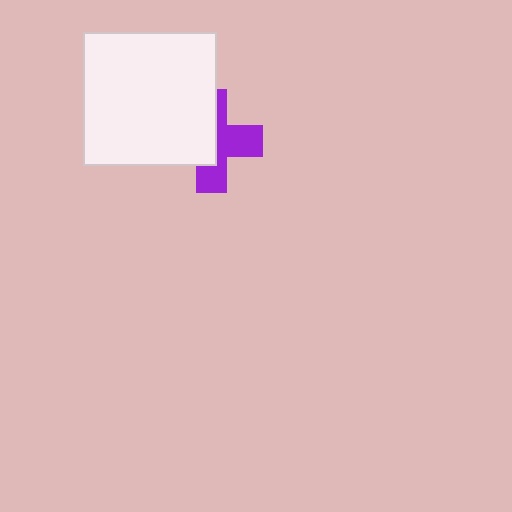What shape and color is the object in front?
The object in front is a white square.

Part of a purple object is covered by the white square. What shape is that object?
It is a cross.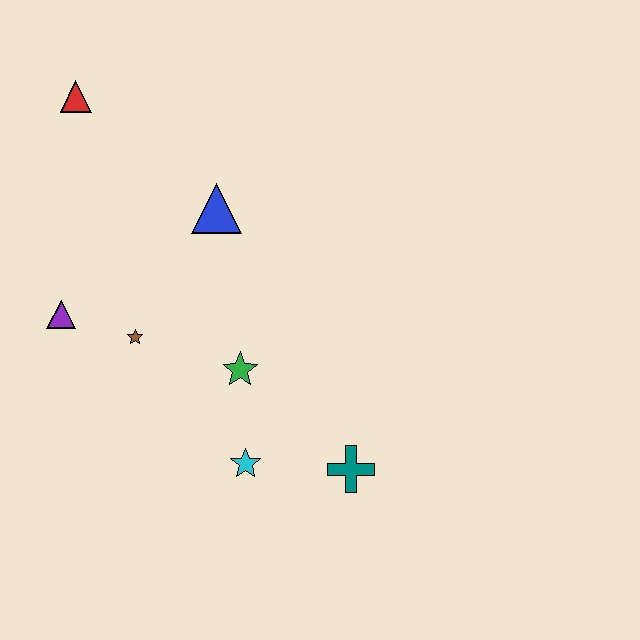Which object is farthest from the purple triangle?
The teal cross is farthest from the purple triangle.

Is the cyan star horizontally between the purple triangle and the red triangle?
No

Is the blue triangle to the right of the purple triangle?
Yes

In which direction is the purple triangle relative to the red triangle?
The purple triangle is below the red triangle.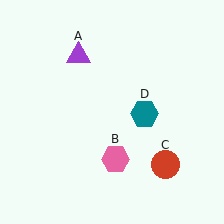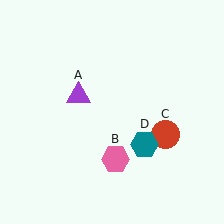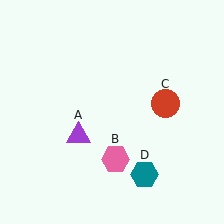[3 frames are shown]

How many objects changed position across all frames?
3 objects changed position: purple triangle (object A), red circle (object C), teal hexagon (object D).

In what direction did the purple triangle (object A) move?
The purple triangle (object A) moved down.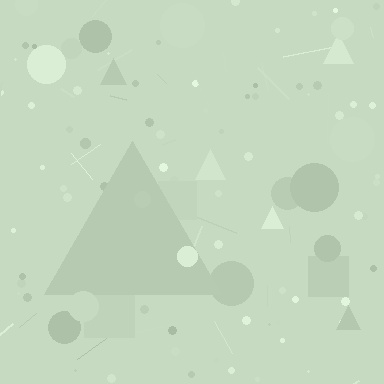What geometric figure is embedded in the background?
A triangle is embedded in the background.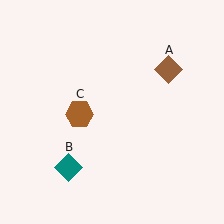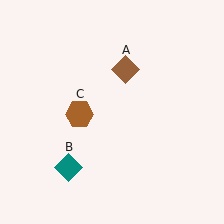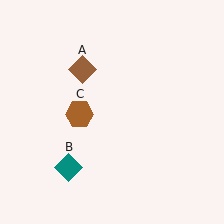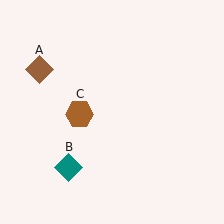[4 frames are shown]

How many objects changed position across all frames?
1 object changed position: brown diamond (object A).